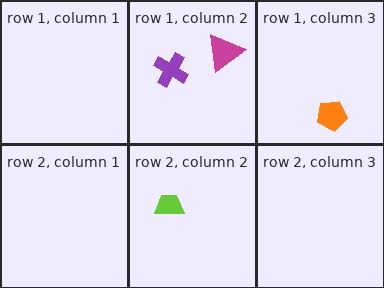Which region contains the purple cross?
The row 1, column 2 region.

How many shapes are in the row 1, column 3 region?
1.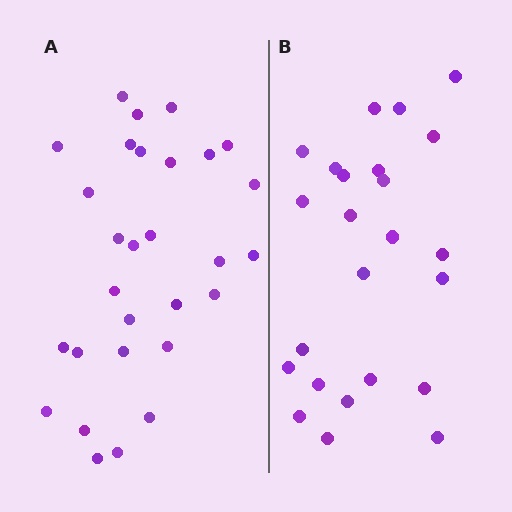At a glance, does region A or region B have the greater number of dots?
Region A (the left region) has more dots.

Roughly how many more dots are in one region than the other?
Region A has about 5 more dots than region B.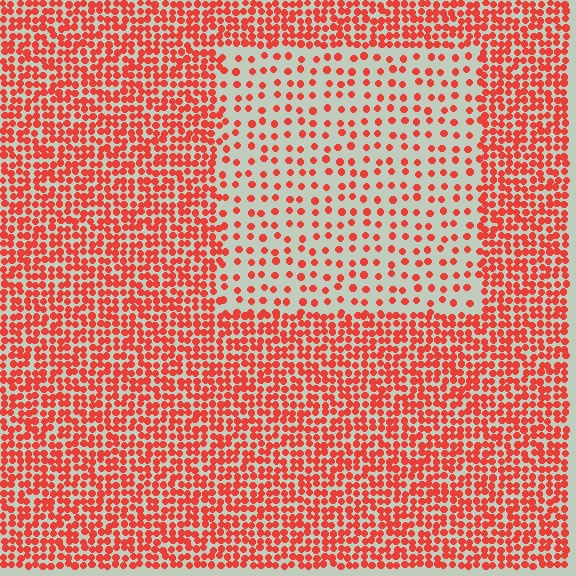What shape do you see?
I see a rectangle.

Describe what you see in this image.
The image contains small red elements arranged at two different densities. A rectangle-shaped region is visible where the elements are less densely packed than the surrounding area.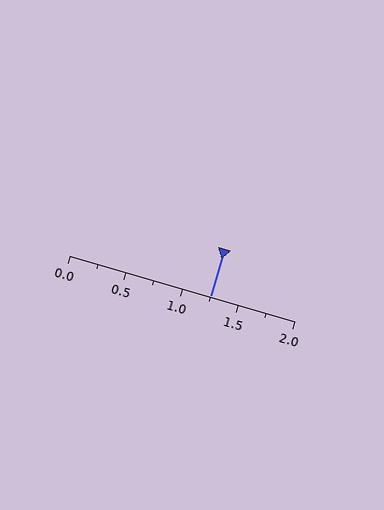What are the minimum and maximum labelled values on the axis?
The axis runs from 0.0 to 2.0.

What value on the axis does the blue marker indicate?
The marker indicates approximately 1.25.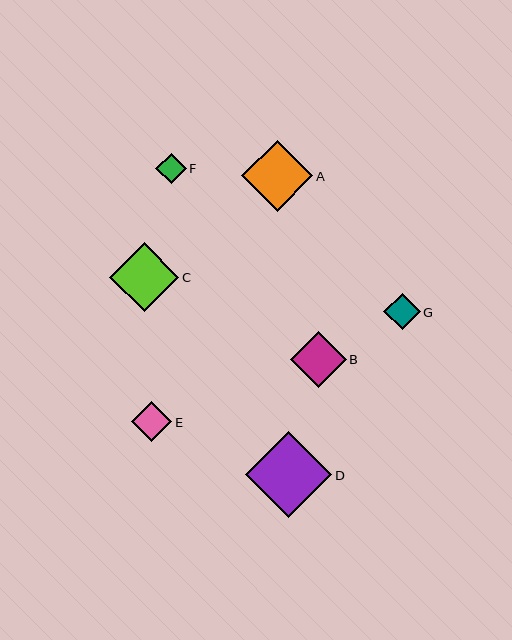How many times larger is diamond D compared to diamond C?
Diamond D is approximately 1.2 times the size of diamond C.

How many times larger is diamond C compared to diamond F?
Diamond C is approximately 2.2 times the size of diamond F.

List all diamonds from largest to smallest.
From largest to smallest: D, A, C, B, E, G, F.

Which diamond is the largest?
Diamond D is the largest with a size of approximately 86 pixels.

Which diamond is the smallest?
Diamond F is the smallest with a size of approximately 31 pixels.